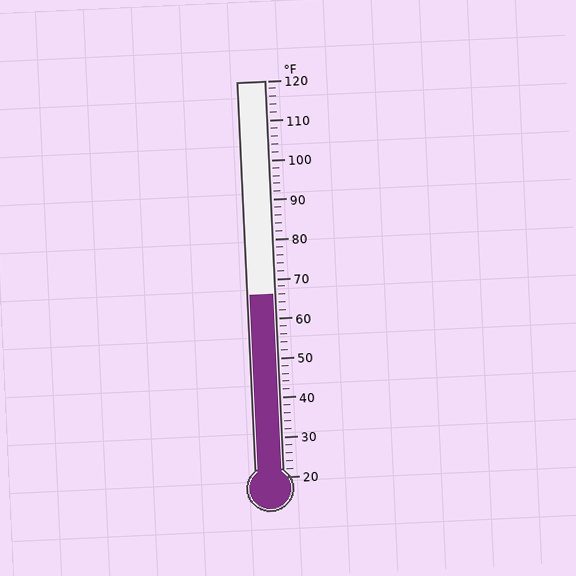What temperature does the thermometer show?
The thermometer shows approximately 66°F.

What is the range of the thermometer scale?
The thermometer scale ranges from 20°F to 120°F.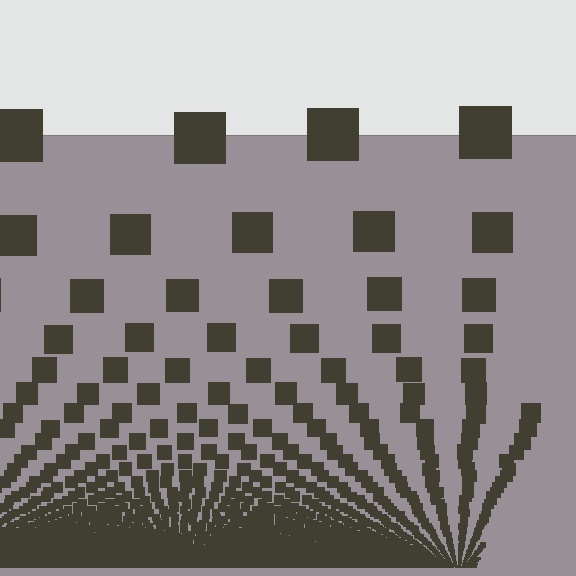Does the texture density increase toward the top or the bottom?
Density increases toward the bottom.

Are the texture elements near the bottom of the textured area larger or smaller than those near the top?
Smaller. The gradient is inverted — elements near the bottom are smaller and denser.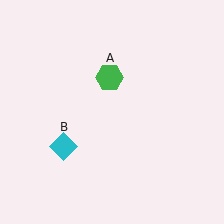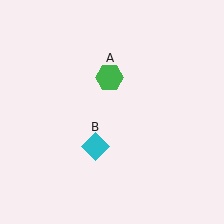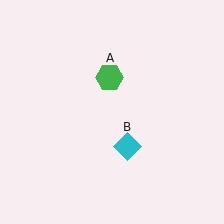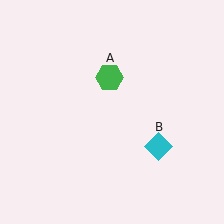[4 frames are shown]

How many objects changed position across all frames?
1 object changed position: cyan diamond (object B).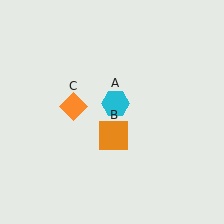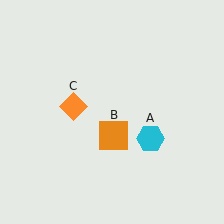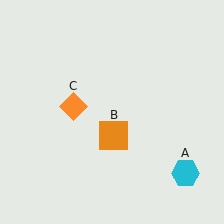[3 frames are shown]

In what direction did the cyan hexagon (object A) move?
The cyan hexagon (object A) moved down and to the right.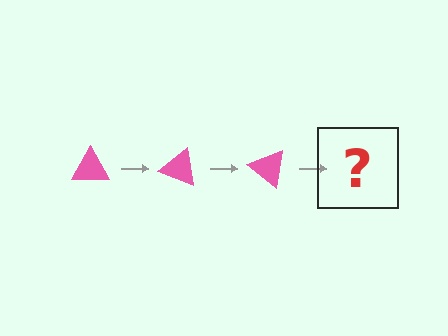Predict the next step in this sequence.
The next step is a pink triangle rotated 60 degrees.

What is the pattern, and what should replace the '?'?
The pattern is that the triangle rotates 20 degrees each step. The '?' should be a pink triangle rotated 60 degrees.